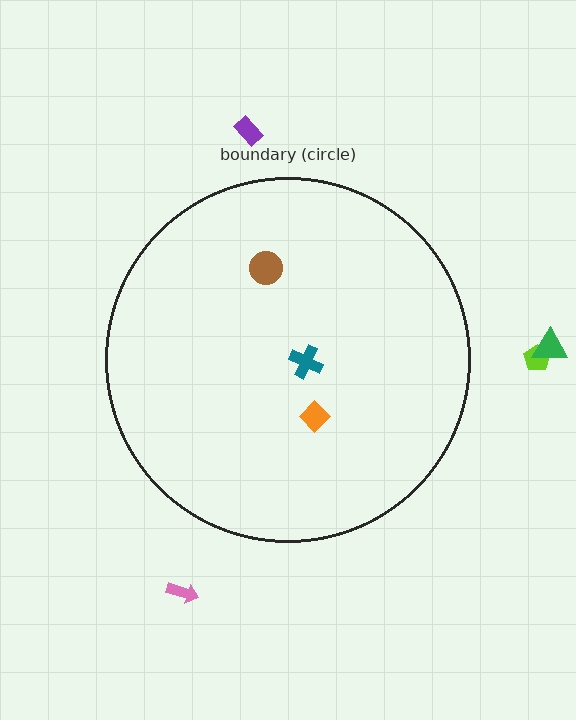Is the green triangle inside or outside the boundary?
Outside.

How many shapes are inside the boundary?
3 inside, 4 outside.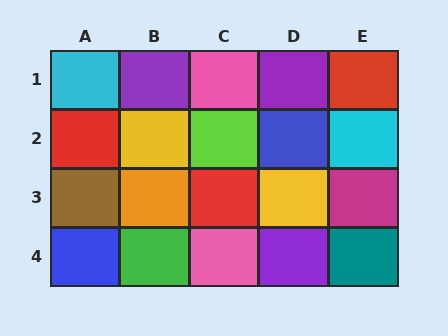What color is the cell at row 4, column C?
Pink.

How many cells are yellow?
2 cells are yellow.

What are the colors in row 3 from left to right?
Brown, orange, red, yellow, magenta.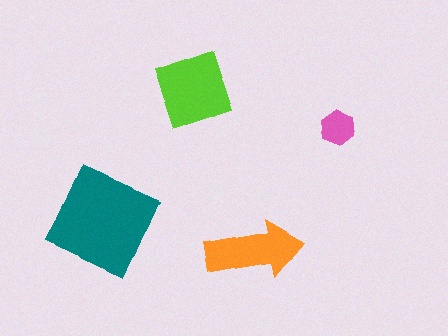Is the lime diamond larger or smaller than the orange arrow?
Larger.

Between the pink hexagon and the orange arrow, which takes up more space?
The orange arrow.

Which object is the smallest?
The pink hexagon.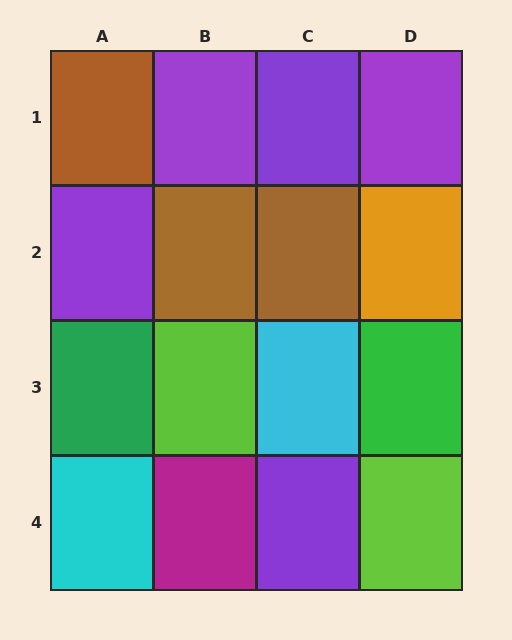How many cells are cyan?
2 cells are cyan.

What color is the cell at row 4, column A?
Cyan.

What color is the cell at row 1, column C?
Purple.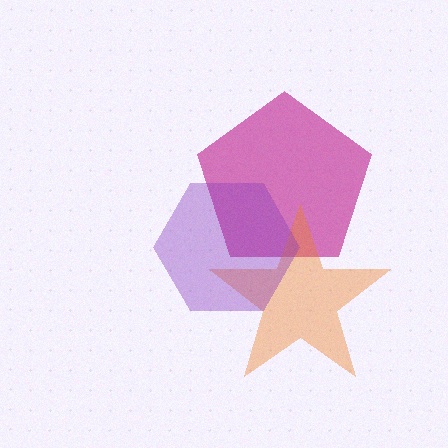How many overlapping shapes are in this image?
There are 3 overlapping shapes in the image.